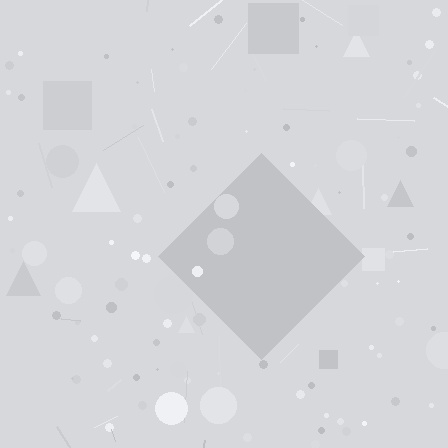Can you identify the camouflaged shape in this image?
The camouflaged shape is a diamond.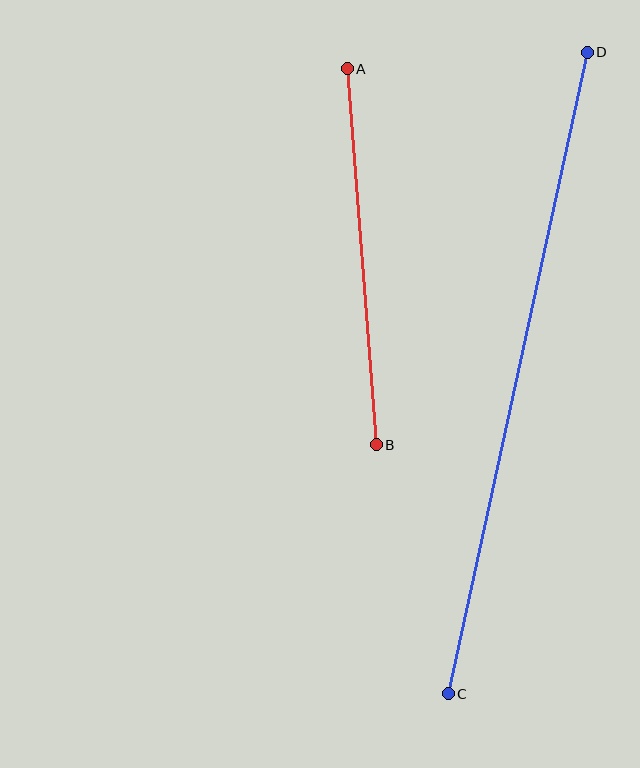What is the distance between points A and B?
The distance is approximately 377 pixels.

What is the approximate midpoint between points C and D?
The midpoint is at approximately (518, 373) pixels.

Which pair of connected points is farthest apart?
Points C and D are farthest apart.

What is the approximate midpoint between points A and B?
The midpoint is at approximately (362, 257) pixels.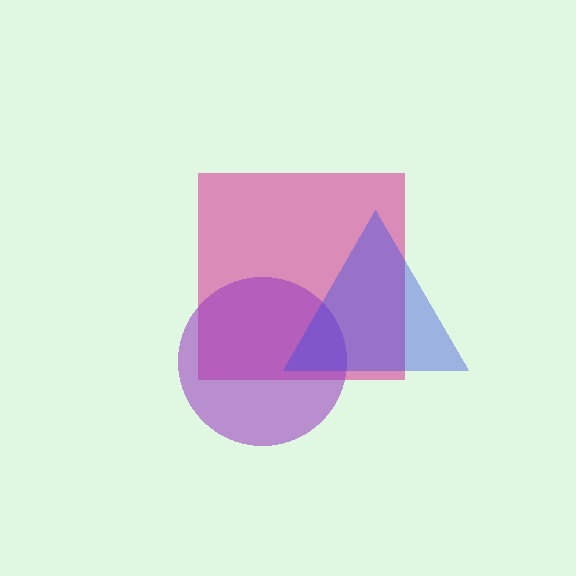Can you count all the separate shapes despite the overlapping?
Yes, there are 3 separate shapes.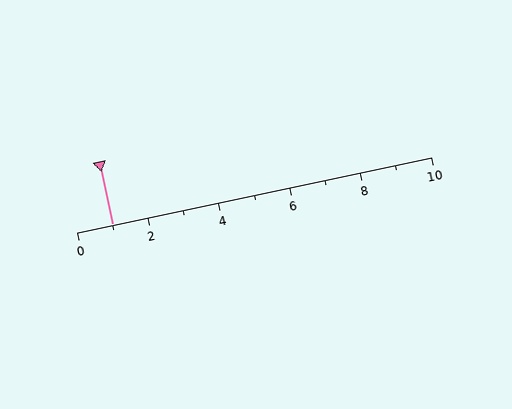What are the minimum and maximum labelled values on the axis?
The axis runs from 0 to 10.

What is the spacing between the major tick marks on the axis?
The major ticks are spaced 2 apart.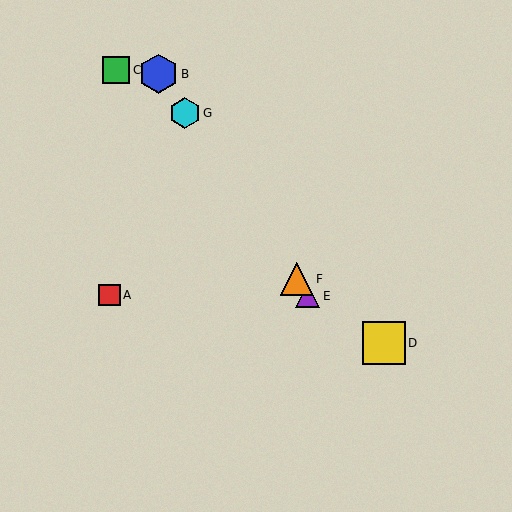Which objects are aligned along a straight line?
Objects B, E, F, G are aligned along a straight line.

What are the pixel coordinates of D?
Object D is at (384, 343).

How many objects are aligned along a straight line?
4 objects (B, E, F, G) are aligned along a straight line.